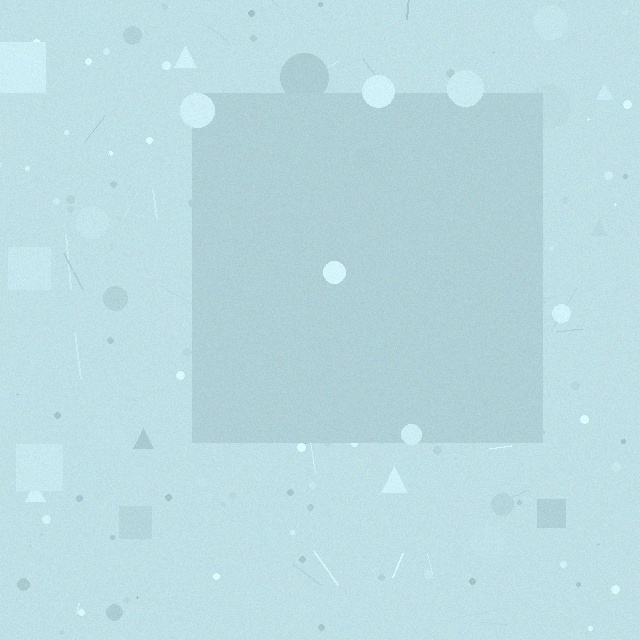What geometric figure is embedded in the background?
A square is embedded in the background.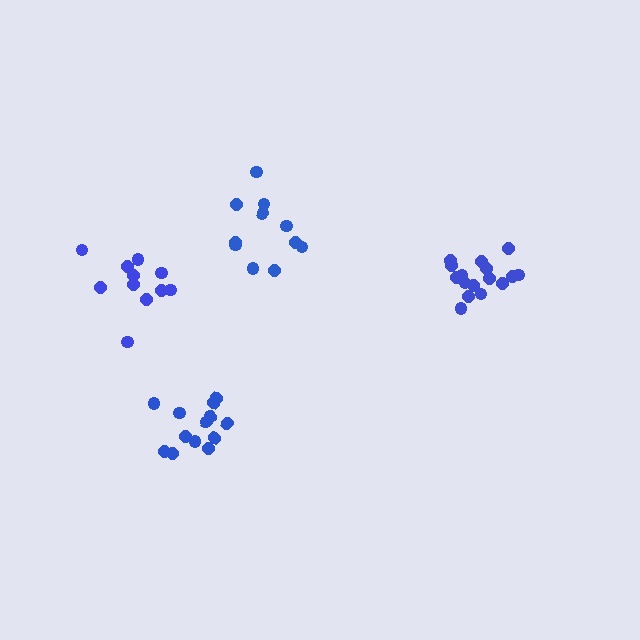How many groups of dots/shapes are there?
There are 4 groups.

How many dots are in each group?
Group 1: 14 dots, Group 2: 11 dots, Group 3: 11 dots, Group 4: 16 dots (52 total).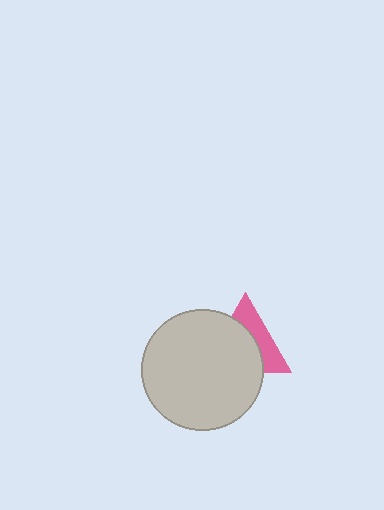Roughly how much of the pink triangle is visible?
A small part of it is visible (roughly 40%).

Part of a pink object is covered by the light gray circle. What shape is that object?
It is a triangle.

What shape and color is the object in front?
The object in front is a light gray circle.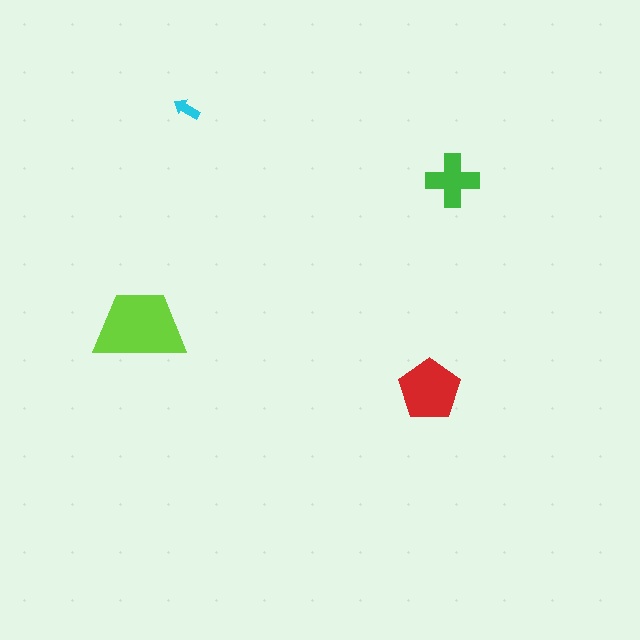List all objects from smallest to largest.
The cyan arrow, the green cross, the red pentagon, the lime trapezoid.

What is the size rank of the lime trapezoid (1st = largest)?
1st.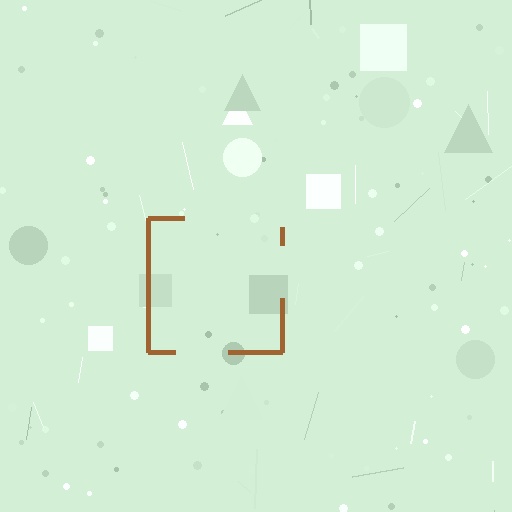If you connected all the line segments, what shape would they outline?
They would outline a square.